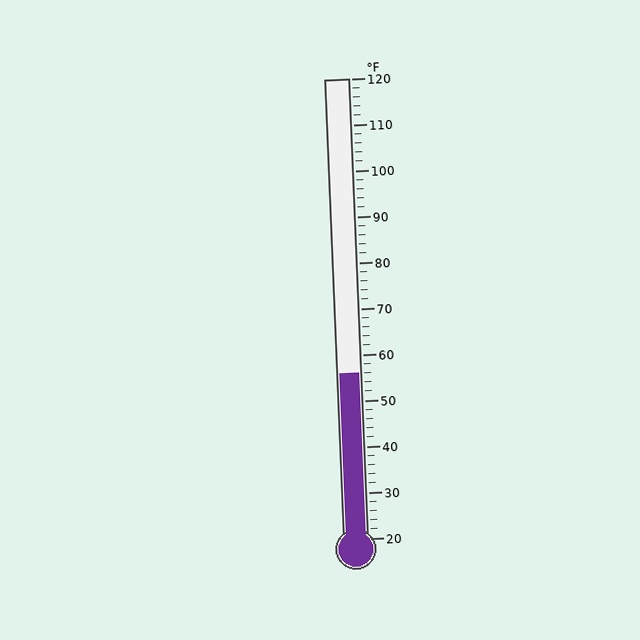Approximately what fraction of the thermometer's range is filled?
The thermometer is filled to approximately 35% of its range.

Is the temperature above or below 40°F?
The temperature is above 40°F.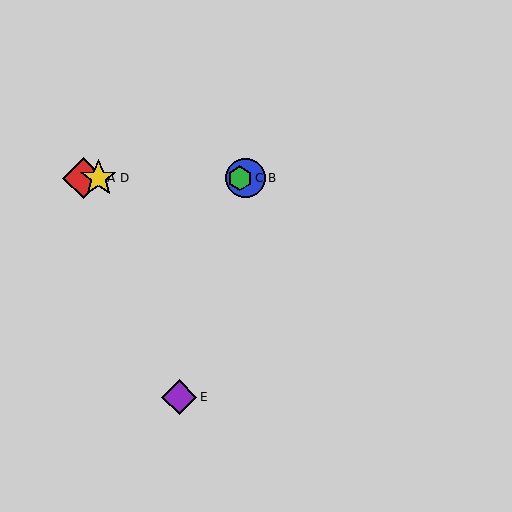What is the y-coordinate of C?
Object C is at y≈178.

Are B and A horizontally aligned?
Yes, both are at y≈178.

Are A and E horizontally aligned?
No, A is at y≈178 and E is at y≈397.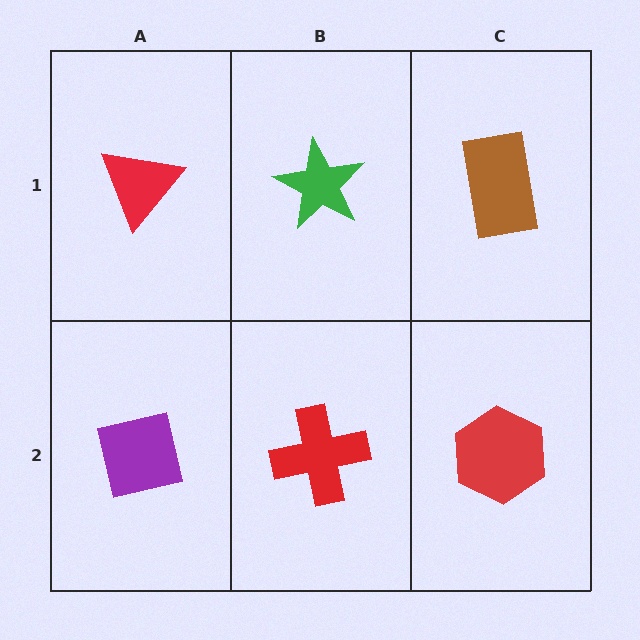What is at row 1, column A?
A red triangle.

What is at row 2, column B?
A red cross.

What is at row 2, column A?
A purple square.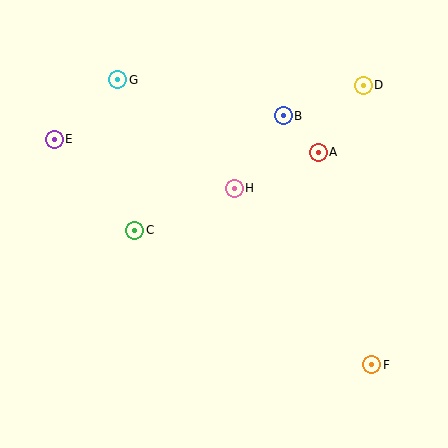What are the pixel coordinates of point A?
Point A is at (318, 152).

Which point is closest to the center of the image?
Point H at (234, 188) is closest to the center.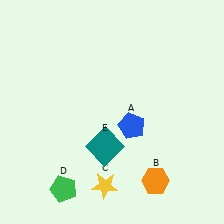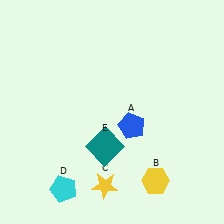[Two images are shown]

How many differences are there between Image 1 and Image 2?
There are 2 differences between the two images.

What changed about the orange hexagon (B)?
In Image 1, B is orange. In Image 2, it changed to yellow.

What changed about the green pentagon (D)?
In Image 1, D is green. In Image 2, it changed to cyan.